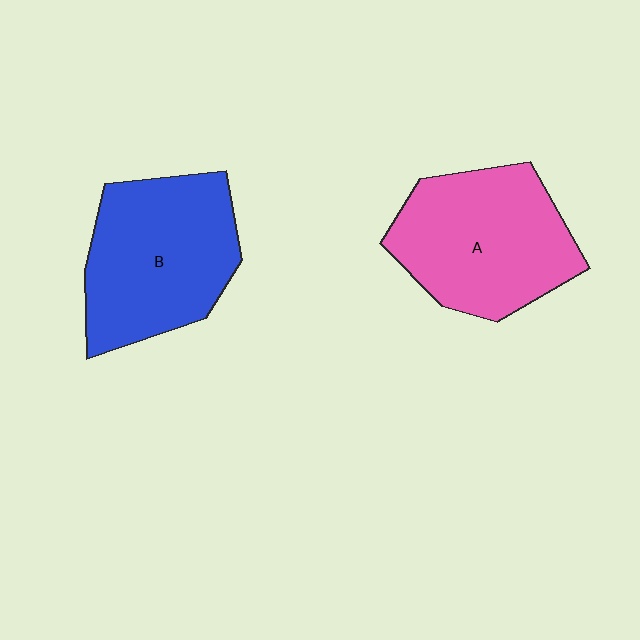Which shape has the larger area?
Shape B (blue).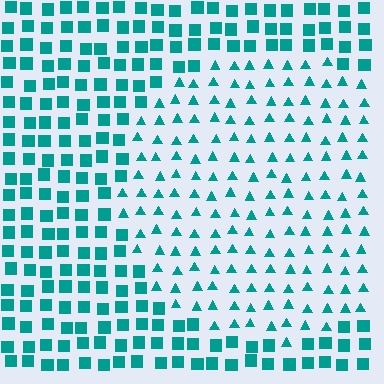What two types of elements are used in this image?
The image uses triangles inside the circle region and squares outside it.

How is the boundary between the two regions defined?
The boundary is defined by a change in element shape: triangles inside vs. squares outside. All elements share the same color and spacing.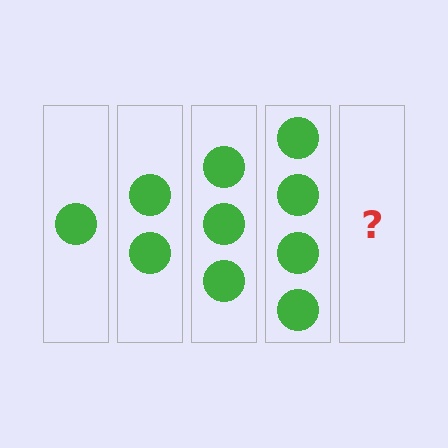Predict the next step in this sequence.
The next step is 5 circles.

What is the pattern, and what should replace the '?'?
The pattern is that each step adds one more circle. The '?' should be 5 circles.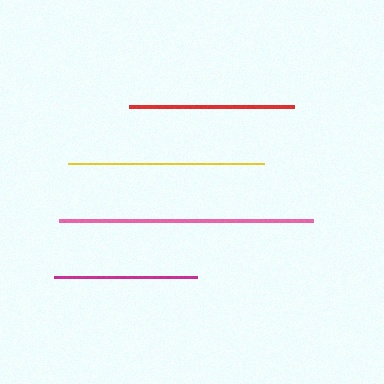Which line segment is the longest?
The pink line is the longest at approximately 254 pixels.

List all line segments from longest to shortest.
From longest to shortest: pink, yellow, red, magenta.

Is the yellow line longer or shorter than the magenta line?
The yellow line is longer than the magenta line.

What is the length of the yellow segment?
The yellow segment is approximately 196 pixels long.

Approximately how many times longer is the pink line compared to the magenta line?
The pink line is approximately 1.8 times the length of the magenta line.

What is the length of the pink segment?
The pink segment is approximately 254 pixels long.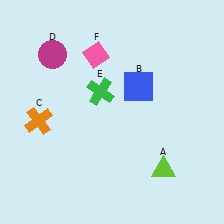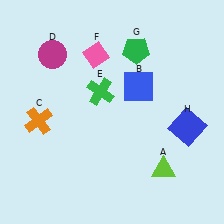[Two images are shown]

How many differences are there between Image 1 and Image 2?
There are 2 differences between the two images.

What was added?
A green pentagon (G), a blue square (H) were added in Image 2.